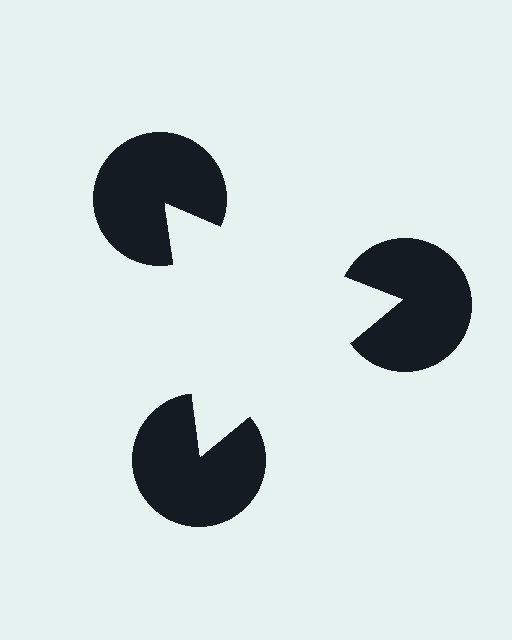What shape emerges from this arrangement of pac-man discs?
An illusory triangle — its edges are inferred from the aligned wedge cuts in the pac-man discs, not physically drawn.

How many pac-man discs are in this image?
There are 3 — one at each vertex of the illusory triangle.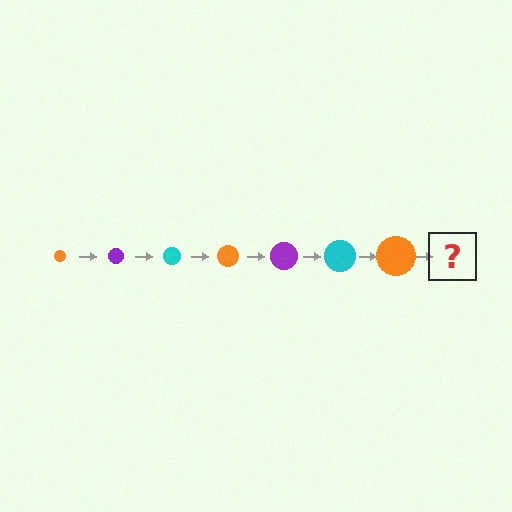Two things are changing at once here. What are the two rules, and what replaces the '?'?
The two rules are that the circle grows larger each step and the color cycles through orange, purple, and cyan. The '?' should be a purple circle, larger than the previous one.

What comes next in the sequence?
The next element should be a purple circle, larger than the previous one.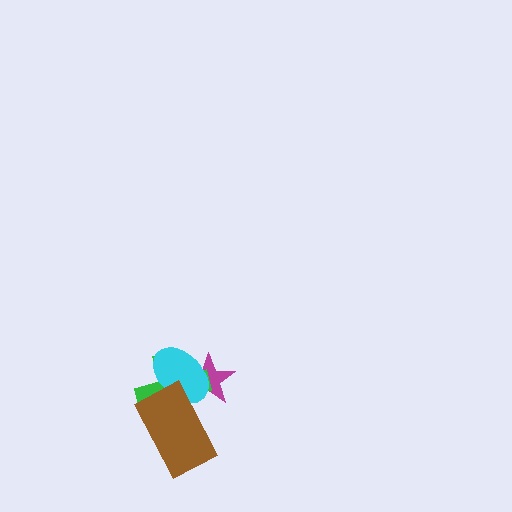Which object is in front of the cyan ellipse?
The brown rectangle is in front of the cyan ellipse.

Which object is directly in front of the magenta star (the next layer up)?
The green cross is directly in front of the magenta star.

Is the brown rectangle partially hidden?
No, no other shape covers it.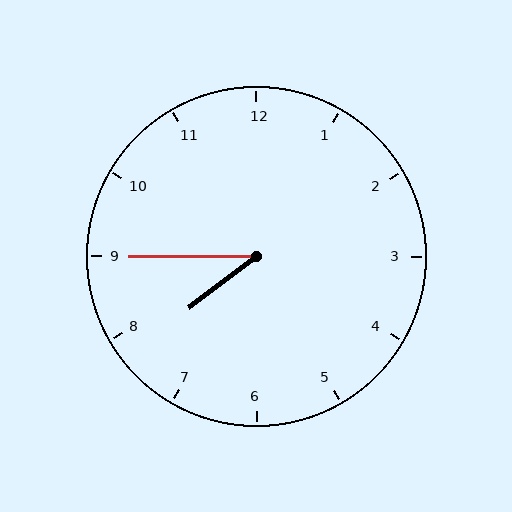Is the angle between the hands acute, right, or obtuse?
It is acute.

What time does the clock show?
7:45.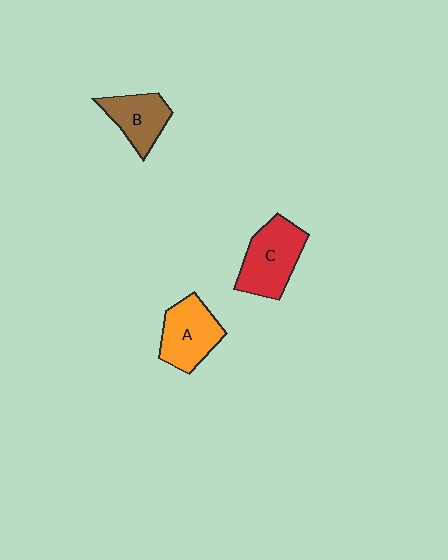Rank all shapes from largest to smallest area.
From largest to smallest: C (red), A (orange), B (brown).